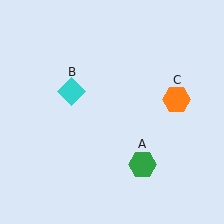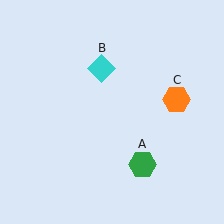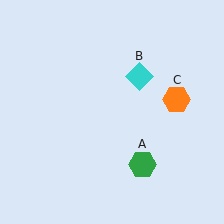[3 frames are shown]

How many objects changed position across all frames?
1 object changed position: cyan diamond (object B).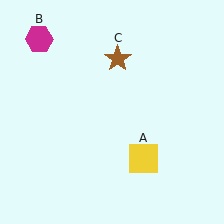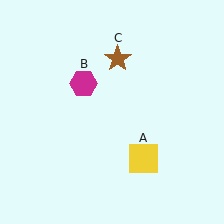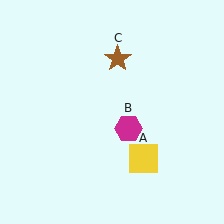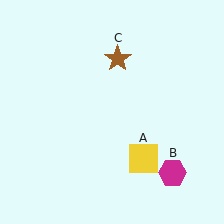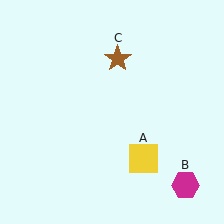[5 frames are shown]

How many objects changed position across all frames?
1 object changed position: magenta hexagon (object B).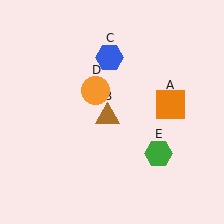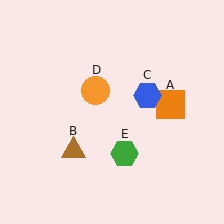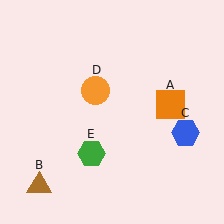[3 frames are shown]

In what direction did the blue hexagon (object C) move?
The blue hexagon (object C) moved down and to the right.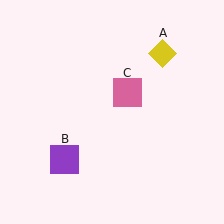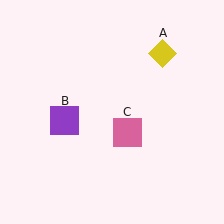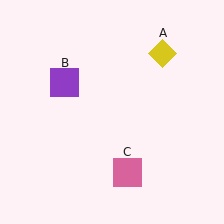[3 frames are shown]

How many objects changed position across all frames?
2 objects changed position: purple square (object B), pink square (object C).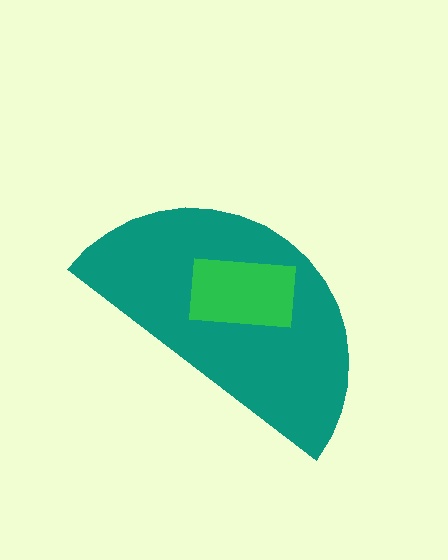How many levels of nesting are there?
2.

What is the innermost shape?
The green rectangle.